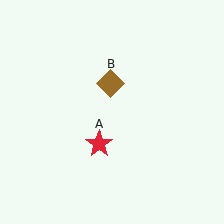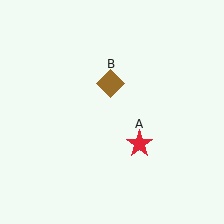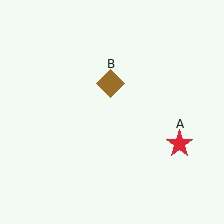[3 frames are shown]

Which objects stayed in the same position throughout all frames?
Brown diamond (object B) remained stationary.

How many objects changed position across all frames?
1 object changed position: red star (object A).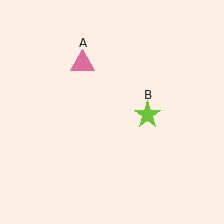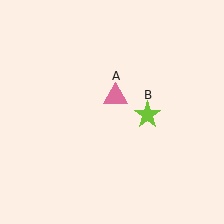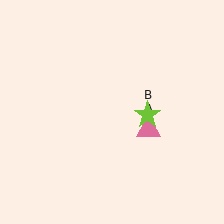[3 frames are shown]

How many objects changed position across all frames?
1 object changed position: pink triangle (object A).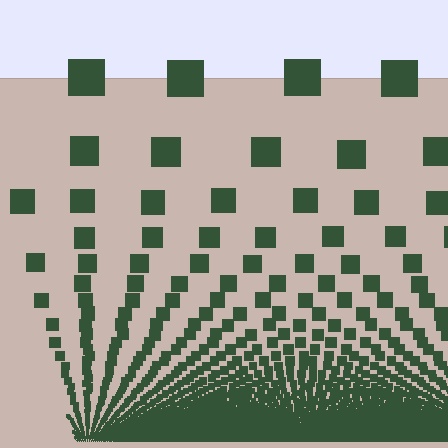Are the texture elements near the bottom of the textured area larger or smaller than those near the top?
Smaller. The gradient is inverted — elements near the bottom are smaller and denser.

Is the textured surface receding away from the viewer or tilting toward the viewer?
The surface appears to tilt toward the viewer. Texture elements get larger and sparser toward the top.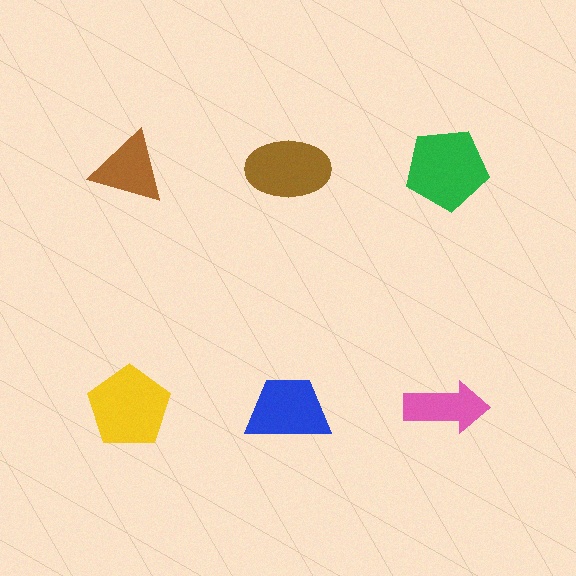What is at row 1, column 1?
A brown triangle.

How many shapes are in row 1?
3 shapes.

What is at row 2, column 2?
A blue trapezoid.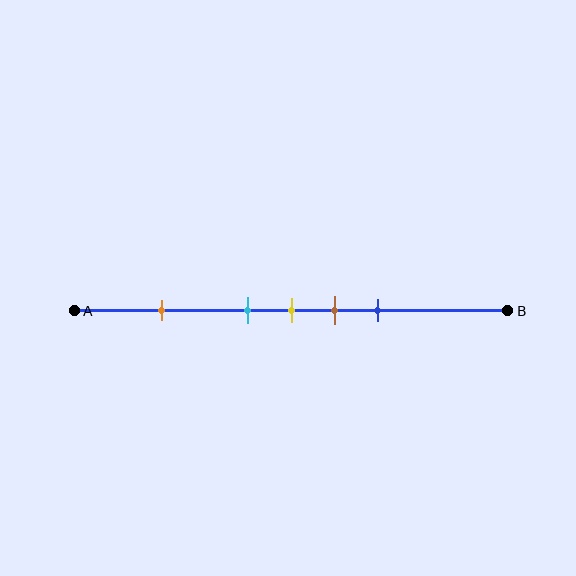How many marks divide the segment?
There are 5 marks dividing the segment.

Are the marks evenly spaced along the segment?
No, the marks are not evenly spaced.